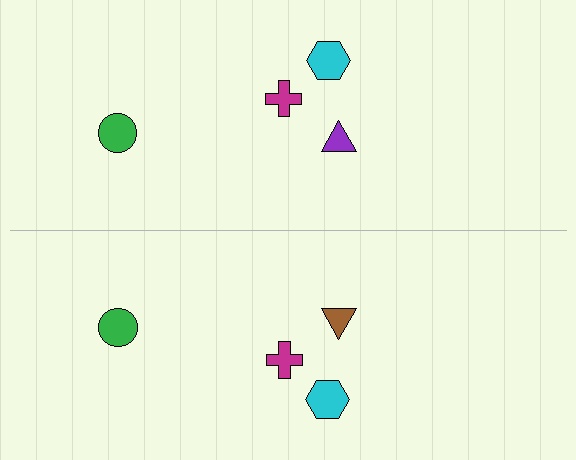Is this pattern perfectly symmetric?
No, the pattern is not perfectly symmetric. The brown triangle on the bottom side breaks the symmetry — its mirror counterpart is purple.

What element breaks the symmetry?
The brown triangle on the bottom side breaks the symmetry — its mirror counterpart is purple.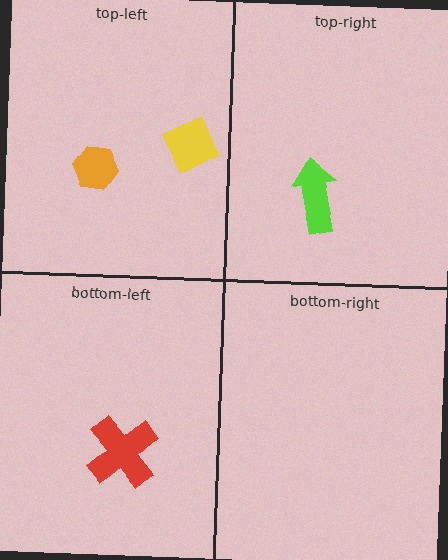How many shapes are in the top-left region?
2.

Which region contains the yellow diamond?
The top-left region.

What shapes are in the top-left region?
The yellow diamond, the orange hexagon.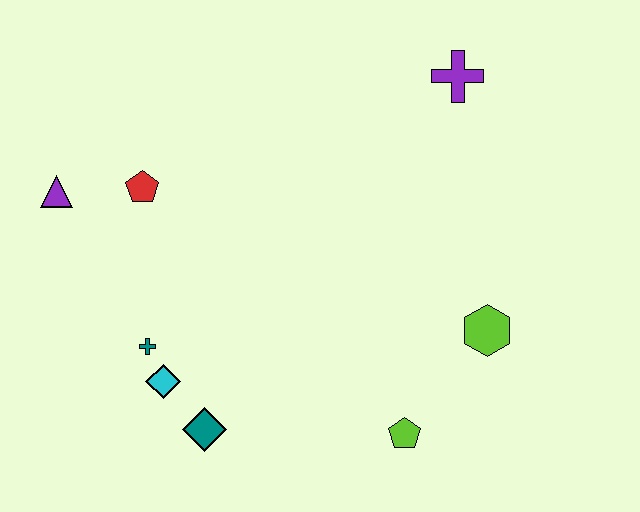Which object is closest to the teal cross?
The cyan diamond is closest to the teal cross.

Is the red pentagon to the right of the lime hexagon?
No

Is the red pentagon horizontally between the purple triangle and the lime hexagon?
Yes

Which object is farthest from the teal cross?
The purple cross is farthest from the teal cross.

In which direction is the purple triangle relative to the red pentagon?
The purple triangle is to the left of the red pentagon.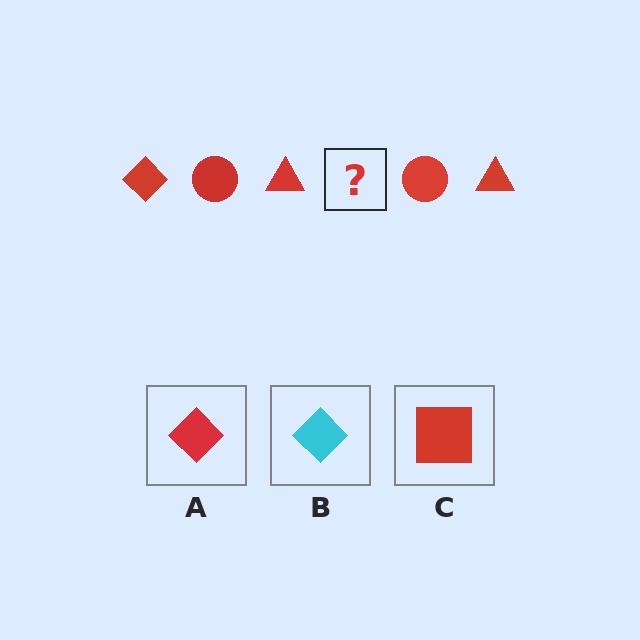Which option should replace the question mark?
Option A.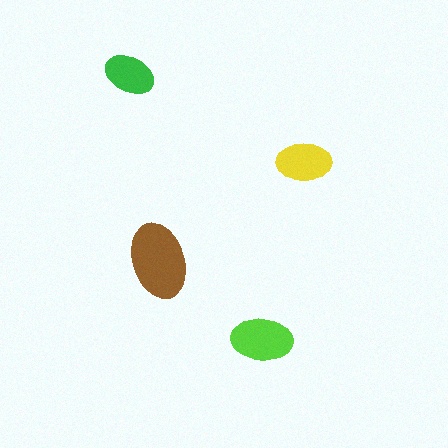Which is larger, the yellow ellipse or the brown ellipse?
The brown one.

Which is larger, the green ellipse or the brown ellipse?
The brown one.